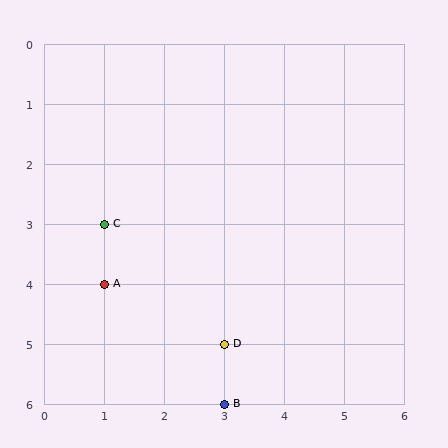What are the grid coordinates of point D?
Point D is at grid coordinates (3, 5).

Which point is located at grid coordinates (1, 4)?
Point A is at (1, 4).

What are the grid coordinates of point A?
Point A is at grid coordinates (1, 4).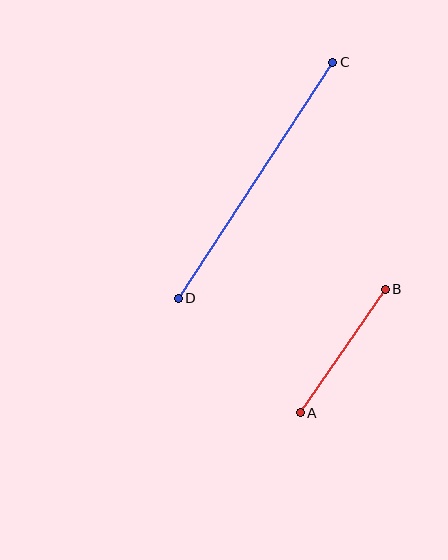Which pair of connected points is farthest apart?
Points C and D are farthest apart.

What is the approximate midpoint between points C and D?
The midpoint is at approximately (255, 180) pixels.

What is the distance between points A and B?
The distance is approximately 150 pixels.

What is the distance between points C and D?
The distance is approximately 282 pixels.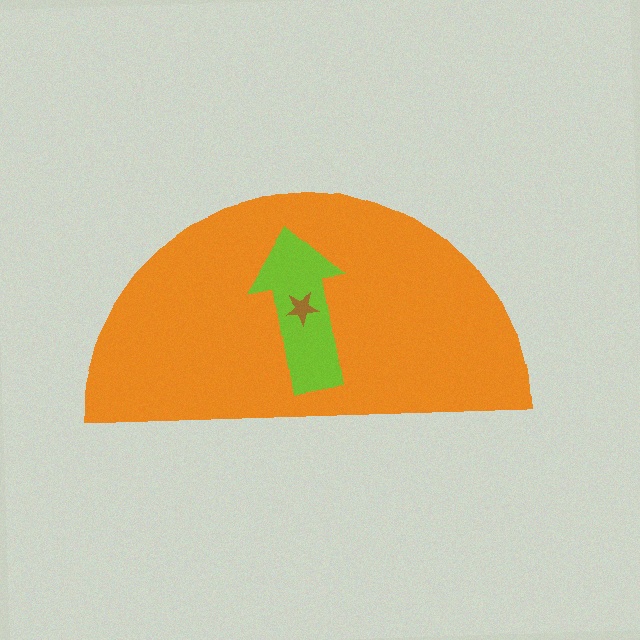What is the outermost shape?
The orange semicircle.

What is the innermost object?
The brown star.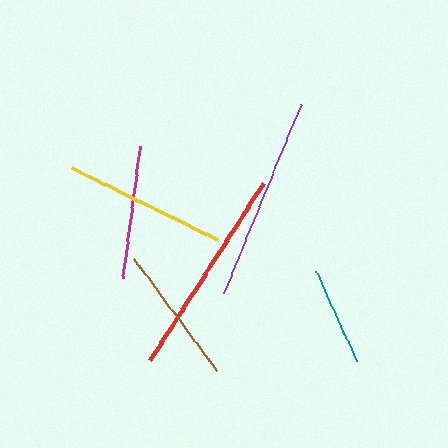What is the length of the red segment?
The red segment is approximately 211 pixels long.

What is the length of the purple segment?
The purple segment is approximately 204 pixels long.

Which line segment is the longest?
The red line is the longest at approximately 211 pixels.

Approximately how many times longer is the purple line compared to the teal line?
The purple line is approximately 2.1 times the length of the teal line.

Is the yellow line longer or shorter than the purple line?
The purple line is longer than the yellow line.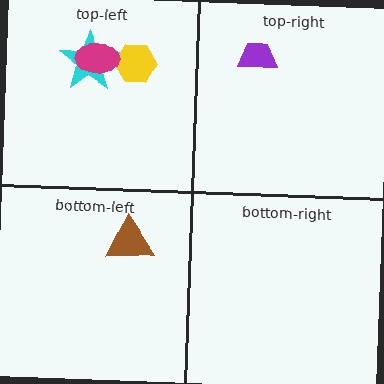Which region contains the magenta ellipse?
The top-left region.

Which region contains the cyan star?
The top-left region.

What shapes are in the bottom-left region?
The brown triangle.